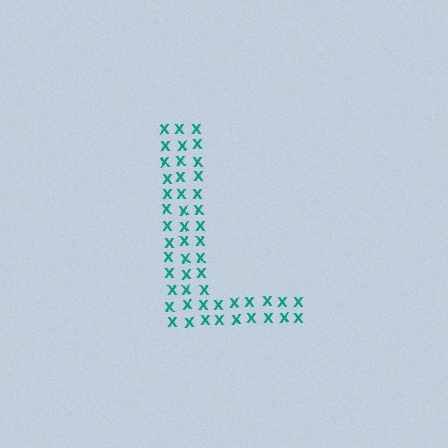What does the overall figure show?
The overall figure shows the letter L.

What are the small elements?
The small elements are letter X's.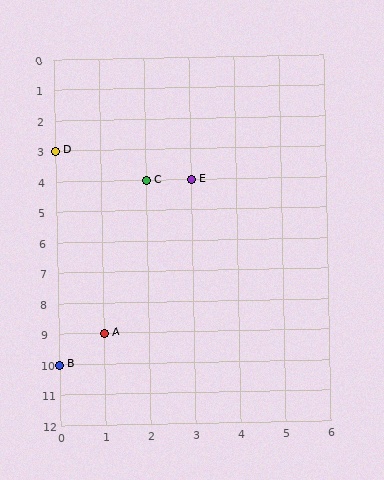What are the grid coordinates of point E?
Point E is at grid coordinates (3, 4).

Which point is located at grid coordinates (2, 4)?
Point C is at (2, 4).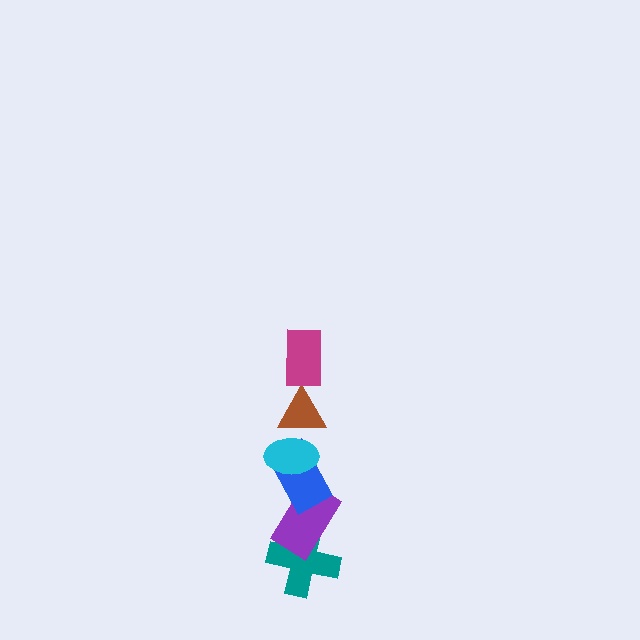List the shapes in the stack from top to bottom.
From top to bottom: the magenta rectangle, the brown triangle, the cyan ellipse, the blue rectangle, the purple rectangle, the teal cross.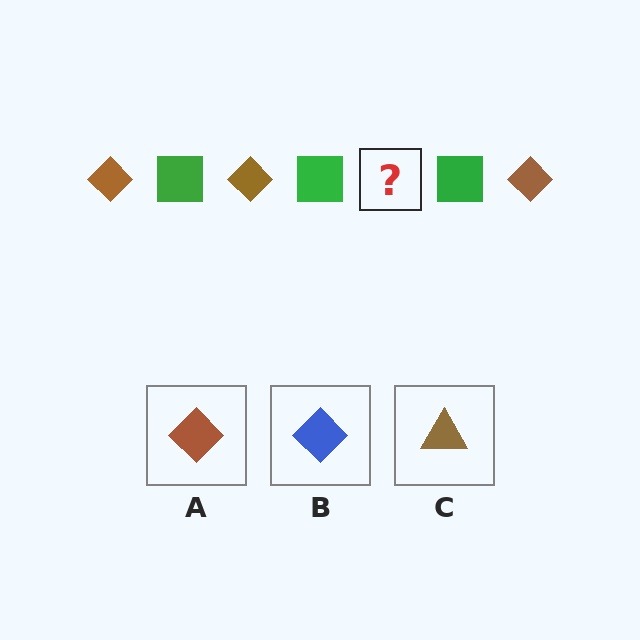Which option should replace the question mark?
Option A.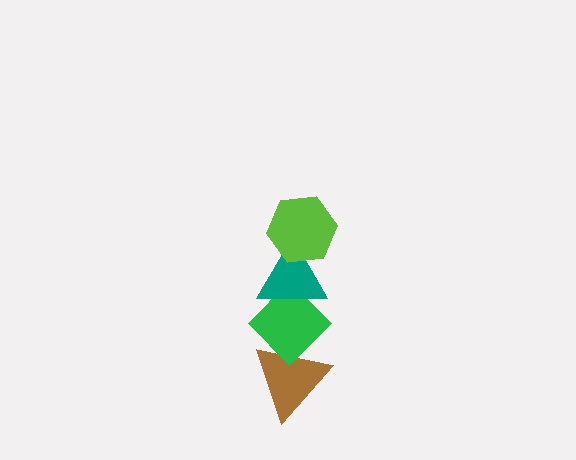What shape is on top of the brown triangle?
The green diamond is on top of the brown triangle.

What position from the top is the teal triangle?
The teal triangle is 2nd from the top.